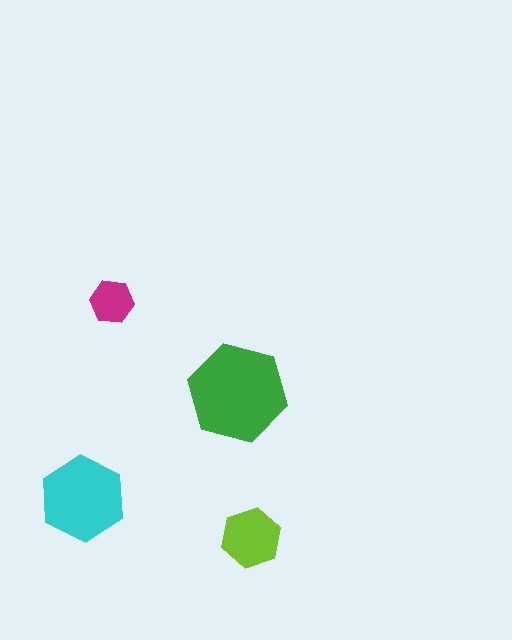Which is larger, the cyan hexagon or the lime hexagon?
The cyan one.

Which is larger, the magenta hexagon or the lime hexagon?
The lime one.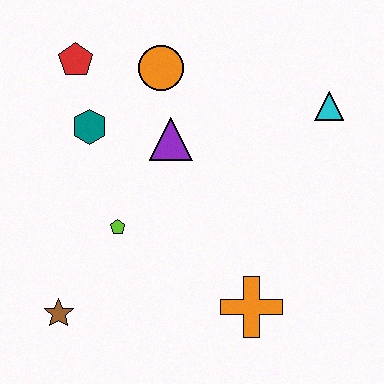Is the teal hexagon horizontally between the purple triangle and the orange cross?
No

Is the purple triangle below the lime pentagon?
No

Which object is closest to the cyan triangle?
The purple triangle is closest to the cyan triangle.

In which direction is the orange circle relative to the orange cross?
The orange circle is above the orange cross.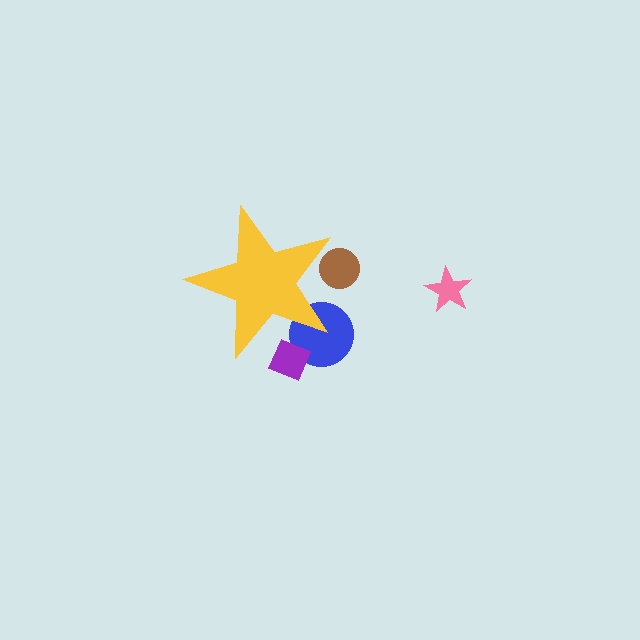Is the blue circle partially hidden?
Yes, the blue circle is partially hidden behind the yellow star.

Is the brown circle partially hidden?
Yes, the brown circle is partially hidden behind the yellow star.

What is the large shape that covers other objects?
A yellow star.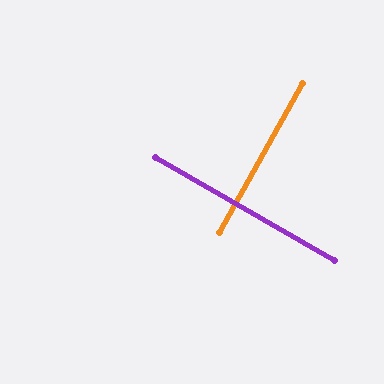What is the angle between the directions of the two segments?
Approximately 90 degrees.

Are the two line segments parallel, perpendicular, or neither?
Perpendicular — they meet at approximately 90°.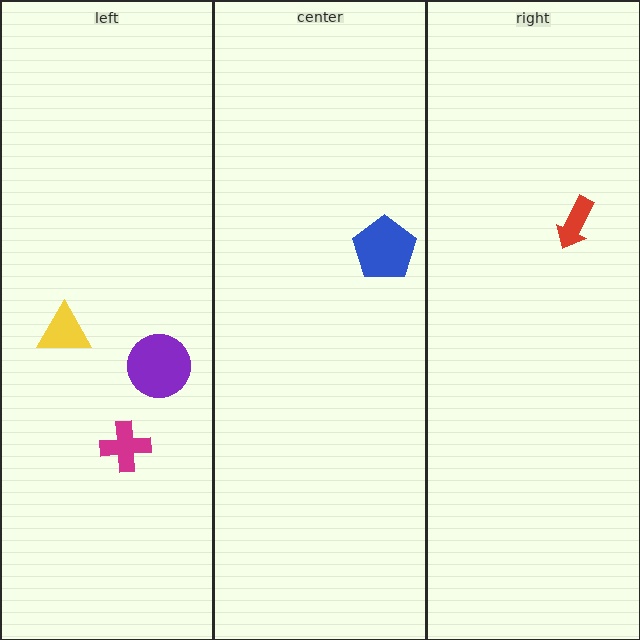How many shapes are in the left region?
3.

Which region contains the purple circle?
The left region.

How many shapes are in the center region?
1.